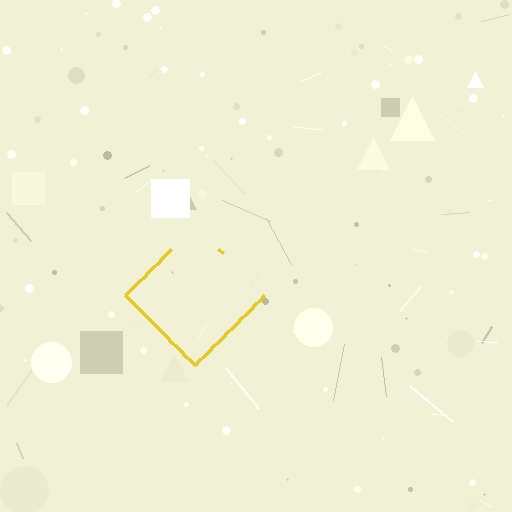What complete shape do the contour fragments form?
The contour fragments form a diamond.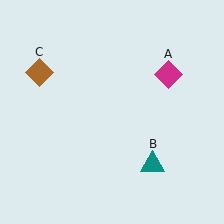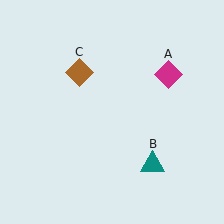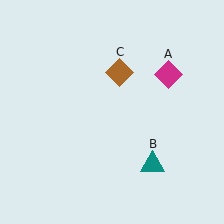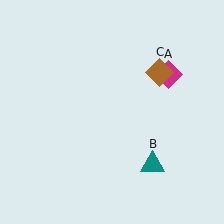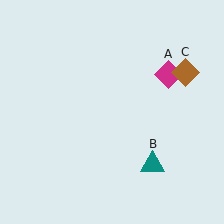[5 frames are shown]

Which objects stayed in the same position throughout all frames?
Magenta diamond (object A) and teal triangle (object B) remained stationary.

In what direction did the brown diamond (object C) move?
The brown diamond (object C) moved right.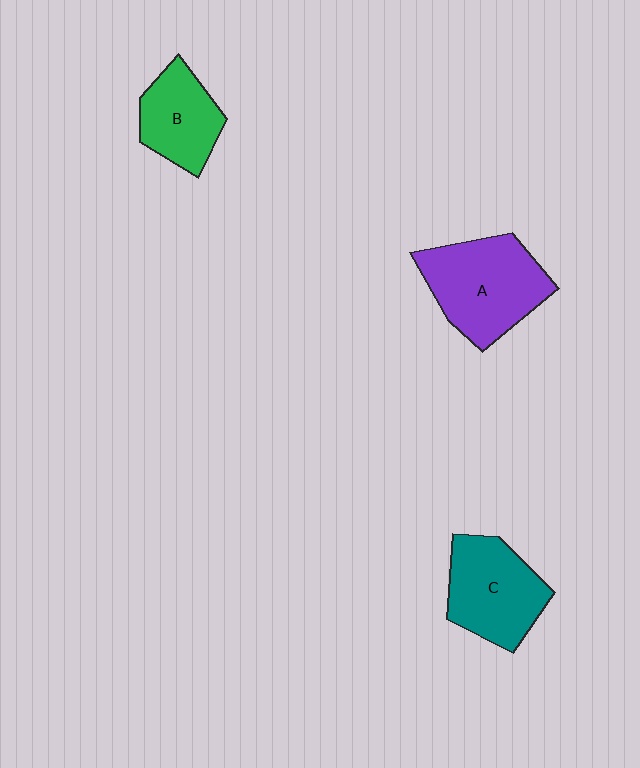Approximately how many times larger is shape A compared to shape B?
Approximately 1.5 times.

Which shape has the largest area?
Shape A (purple).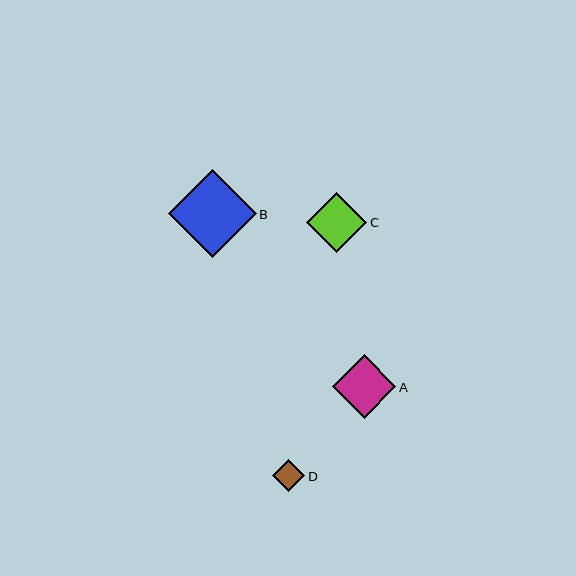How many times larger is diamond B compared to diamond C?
Diamond B is approximately 1.4 times the size of diamond C.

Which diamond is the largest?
Diamond B is the largest with a size of approximately 87 pixels.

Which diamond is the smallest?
Diamond D is the smallest with a size of approximately 32 pixels.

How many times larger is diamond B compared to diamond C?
Diamond B is approximately 1.4 times the size of diamond C.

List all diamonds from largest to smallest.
From largest to smallest: B, A, C, D.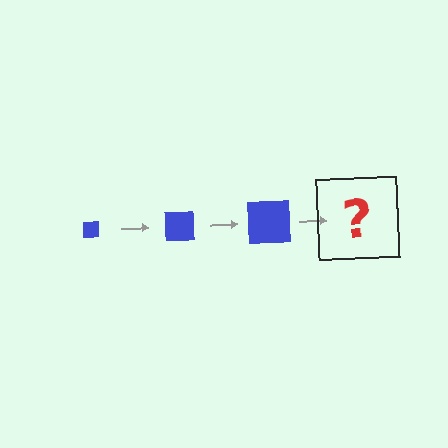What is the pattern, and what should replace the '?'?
The pattern is that the square gets progressively larger each step. The '?' should be a blue square, larger than the previous one.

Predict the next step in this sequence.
The next step is a blue square, larger than the previous one.